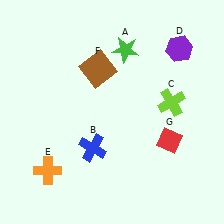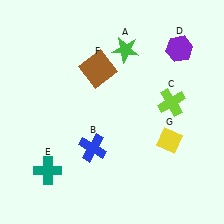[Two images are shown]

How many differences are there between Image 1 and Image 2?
There are 2 differences between the two images.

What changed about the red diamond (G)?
In Image 1, G is red. In Image 2, it changed to yellow.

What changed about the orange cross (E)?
In Image 1, E is orange. In Image 2, it changed to teal.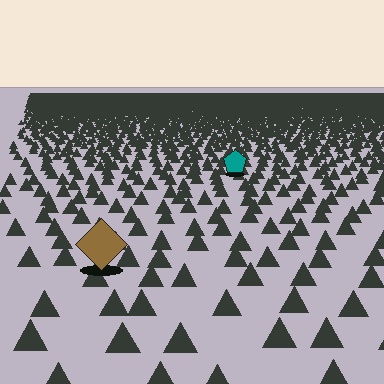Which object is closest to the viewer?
The brown diamond is closest. The texture marks near it are larger and more spread out.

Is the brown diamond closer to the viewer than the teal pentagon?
Yes. The brown diamond is closer — you can tell from the texture gradient: the ground texture is coarser near it.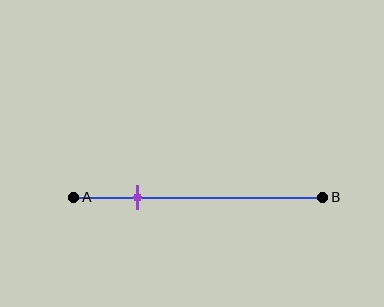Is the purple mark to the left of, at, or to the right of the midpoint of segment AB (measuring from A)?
The purple mark is to the left of the midpoint of segment AB.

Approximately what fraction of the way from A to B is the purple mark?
The purple mark is approximately 25% of the way from A to B.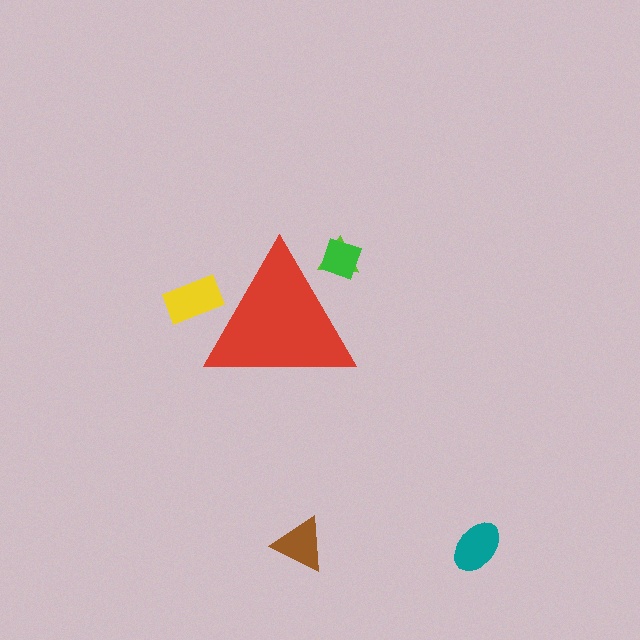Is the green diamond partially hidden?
Yes, the green diamond is partially hidden behind the red triangle.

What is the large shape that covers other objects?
A red triangle.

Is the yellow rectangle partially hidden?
Yes, the yellow rectangle is partially hidden behind the red triangle.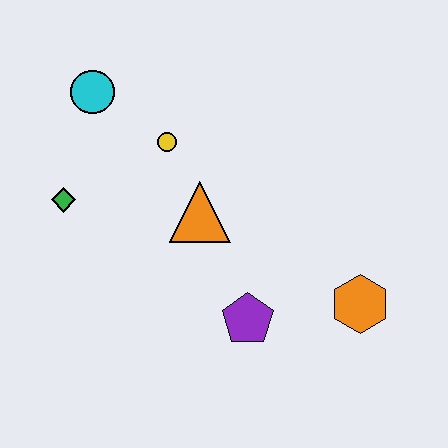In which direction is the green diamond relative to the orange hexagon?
The green diamond is to the left of the orange hexagon.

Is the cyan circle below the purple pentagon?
No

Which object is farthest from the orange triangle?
The orange hexagon is farthest from the orange triangle.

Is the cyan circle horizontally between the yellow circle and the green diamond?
Yes